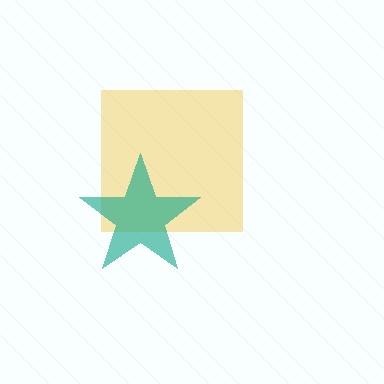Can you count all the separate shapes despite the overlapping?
Yes, there are 2 separate shapes.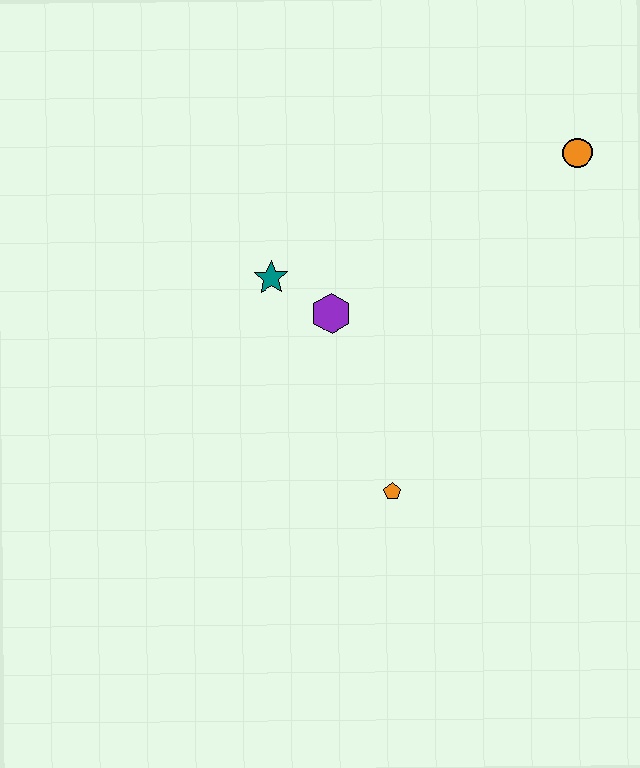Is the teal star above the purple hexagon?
Yes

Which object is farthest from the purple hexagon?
The orange circle is farthest from the purple hexagon.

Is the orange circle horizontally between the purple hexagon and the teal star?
No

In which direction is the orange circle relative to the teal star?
The orange circle is to the right of the teal star.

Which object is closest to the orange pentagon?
The purple hexagon is closest to the orange pentagon.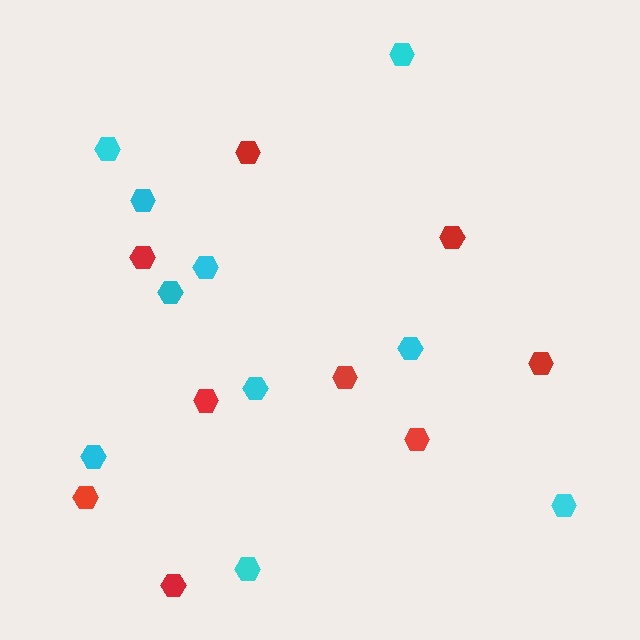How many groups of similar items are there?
There are 2 groups: one group of red hexagons (9) and one group of cyan hexagons (10).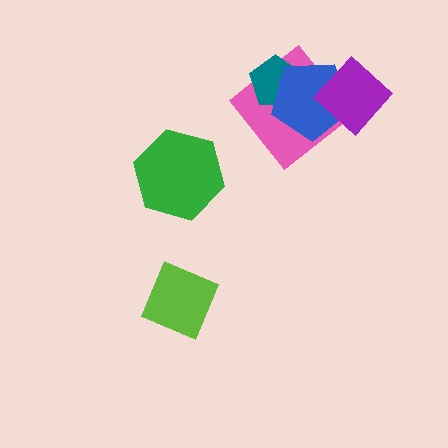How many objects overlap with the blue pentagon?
3 objects overlap with the blue pentagon.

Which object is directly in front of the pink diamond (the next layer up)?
The teal pentagon is directly in front of the pink diamond.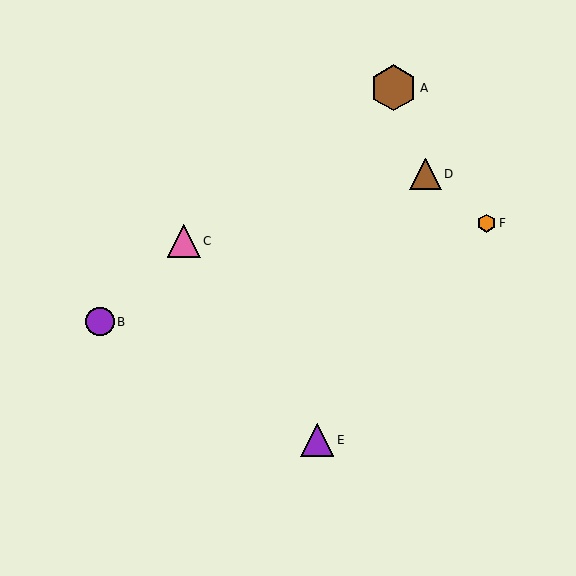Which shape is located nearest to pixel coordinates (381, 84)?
The brown hexagon (labeled A) at (394, 88) is nearest to that location.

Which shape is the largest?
The brown hexagon (labeled A) is the largest.